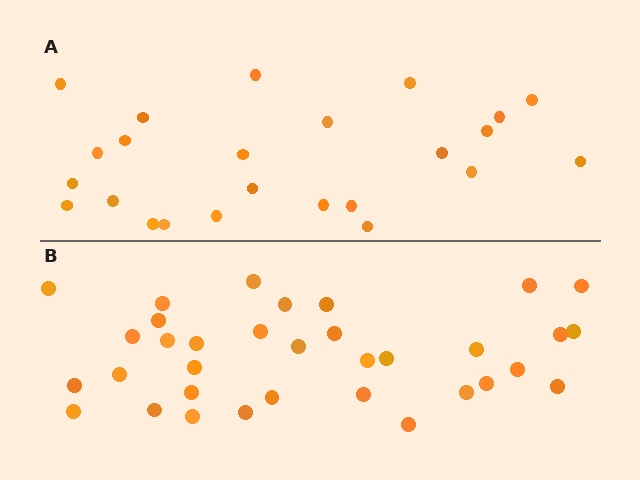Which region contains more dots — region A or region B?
Region B (the bottom region) has more dots.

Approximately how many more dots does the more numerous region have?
Region B has roughly 10 or so more dots than region A.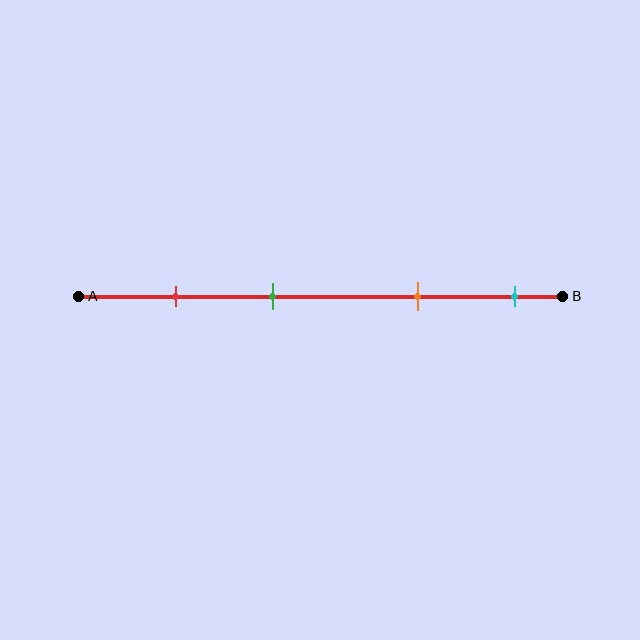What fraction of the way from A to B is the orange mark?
The orange mark is approximately 70% (0.7) of the way from A to B.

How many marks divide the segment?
There are 4 marks dividing the segment.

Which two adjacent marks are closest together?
The red and green marks are the closest adjacent pair.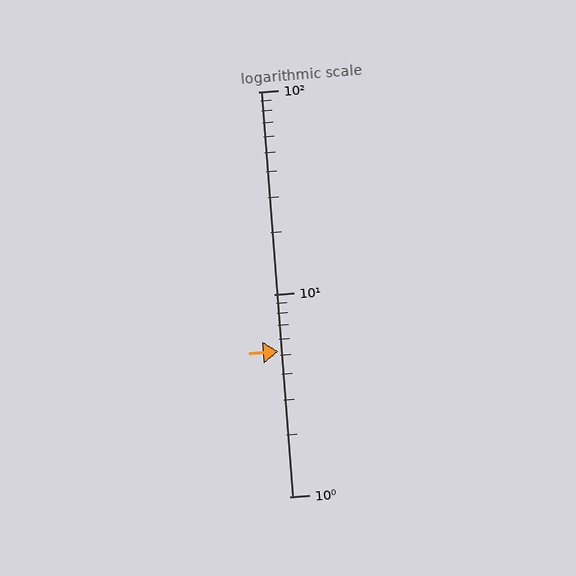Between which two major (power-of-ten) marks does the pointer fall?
The pointer is between 1 and 10.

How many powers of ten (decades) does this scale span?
The scale spans 2 decades, from 1 to 100.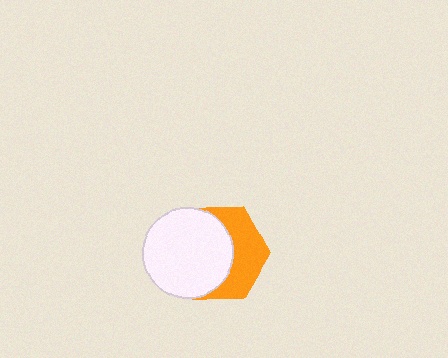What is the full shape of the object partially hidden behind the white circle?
The partially hidden object is an orange hexagon.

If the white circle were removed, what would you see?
You would see the complete orange hexagon.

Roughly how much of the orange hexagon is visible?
A small part of it is visible (roughly 43%).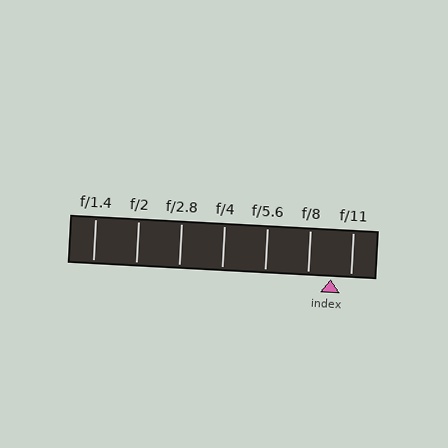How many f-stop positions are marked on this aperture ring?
There are 7 f-stop positions marked.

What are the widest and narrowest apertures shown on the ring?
The widest aperture shown is f/1.4 and the narrowest is f/11.